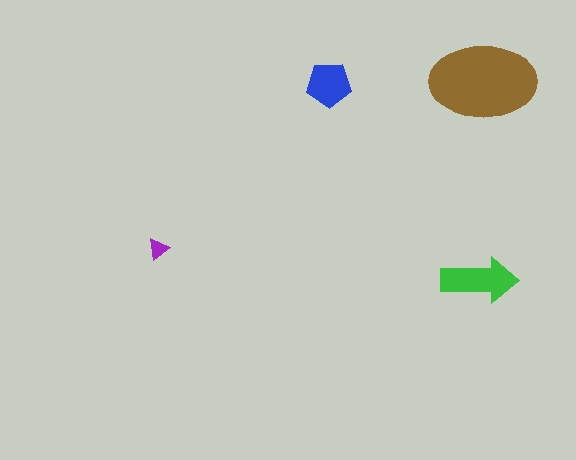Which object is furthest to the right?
The brown ellipse is rightmost.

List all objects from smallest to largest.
The purple triangle, the blue pentagon, the green arrow, the brown ellipse.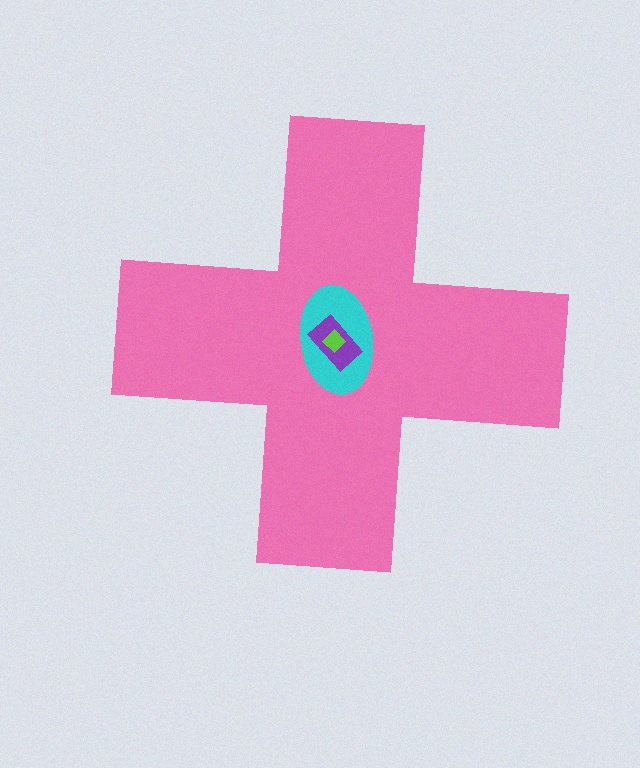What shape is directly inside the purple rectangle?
The lime diamond.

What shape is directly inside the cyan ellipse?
The purple rectangle.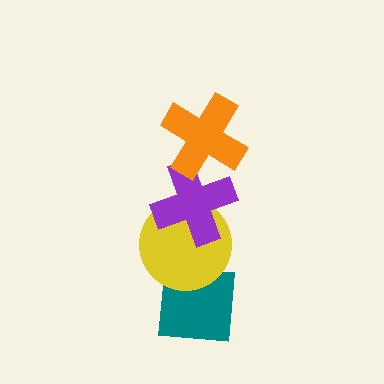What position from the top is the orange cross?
The orange cross is 1st from the top.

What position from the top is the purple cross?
The purple cross is 2nd from the top.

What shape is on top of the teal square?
The yellow circle is on top of the teal square.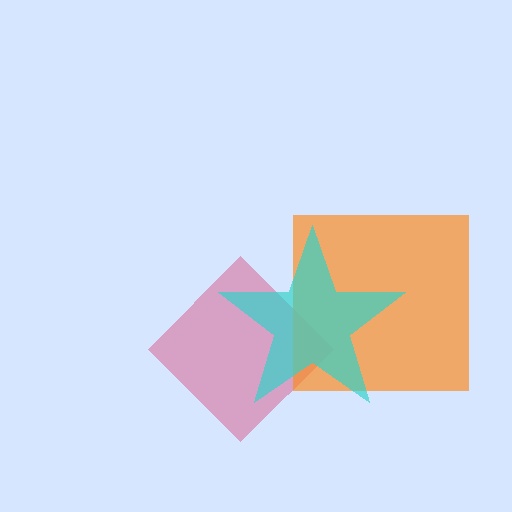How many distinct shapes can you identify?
There are 3 distinct shapes: a pink diamond, an orange square, a cyan star.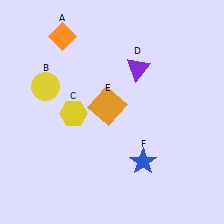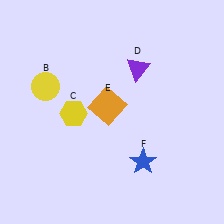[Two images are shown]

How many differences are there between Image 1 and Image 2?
There is 1 difference between the two images.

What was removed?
The orange diamond (A) was removed in Image 2.